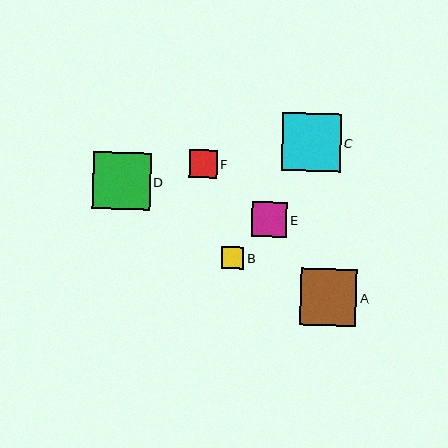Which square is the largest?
Square C is the largest with a size of approximately 59 pixels.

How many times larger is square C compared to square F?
Square C is approximately 2.1 times the size of square F.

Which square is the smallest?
Square B is the smallest with a size of approximately 22 pixels.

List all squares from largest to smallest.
From largest to smallest: C, D, A, E, F, B.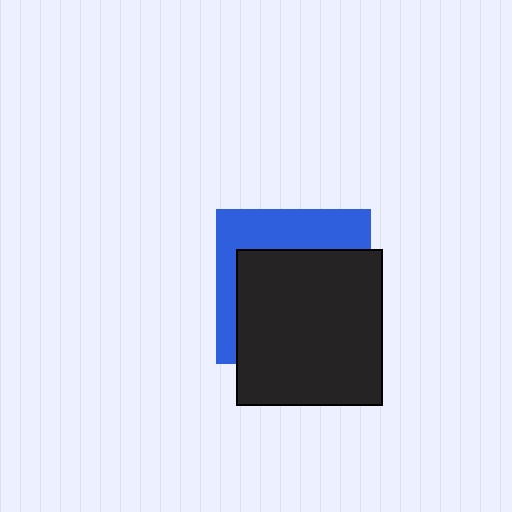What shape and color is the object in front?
The object in front is a black rectangle.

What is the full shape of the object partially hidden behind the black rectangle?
The partially hidden object is a blue square.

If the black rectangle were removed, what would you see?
You would see the complete blue square.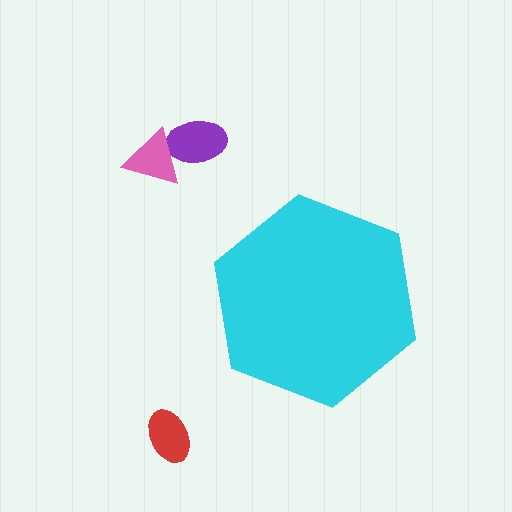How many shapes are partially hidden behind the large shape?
0 shapes are partially hidden.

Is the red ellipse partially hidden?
No, the red ellipse is fully visible.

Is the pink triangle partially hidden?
No, the pink triangle is fully visible.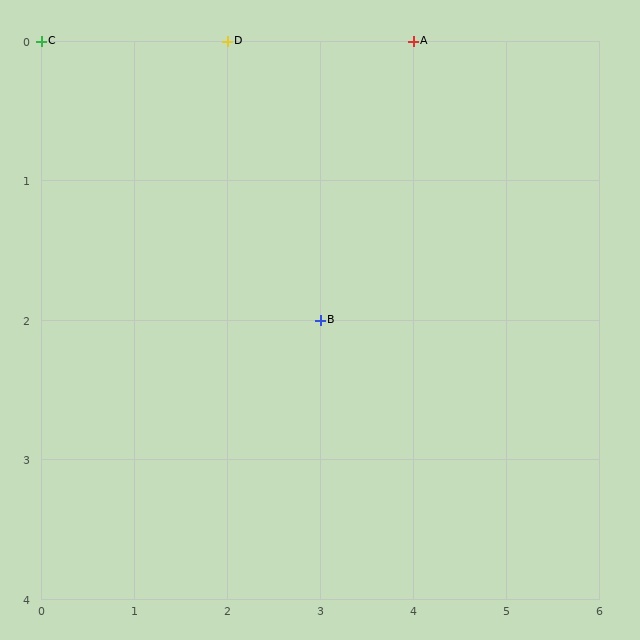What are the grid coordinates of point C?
Point C is at grid coordinates (0, 0).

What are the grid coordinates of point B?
Point B is at grid coordinates (3, 2).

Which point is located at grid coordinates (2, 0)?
Point D is at (2, 0).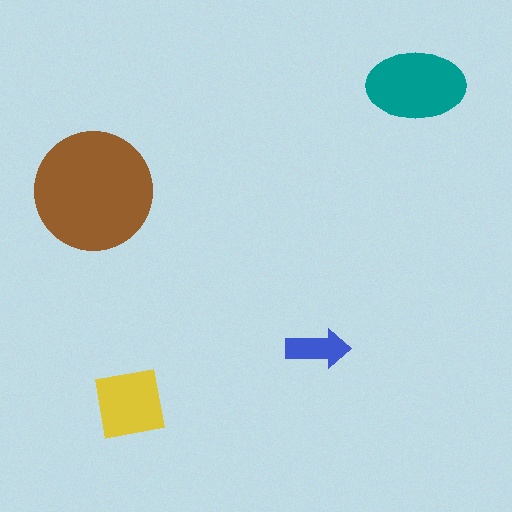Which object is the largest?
The brown circle.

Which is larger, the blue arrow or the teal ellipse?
The teal ellipse.